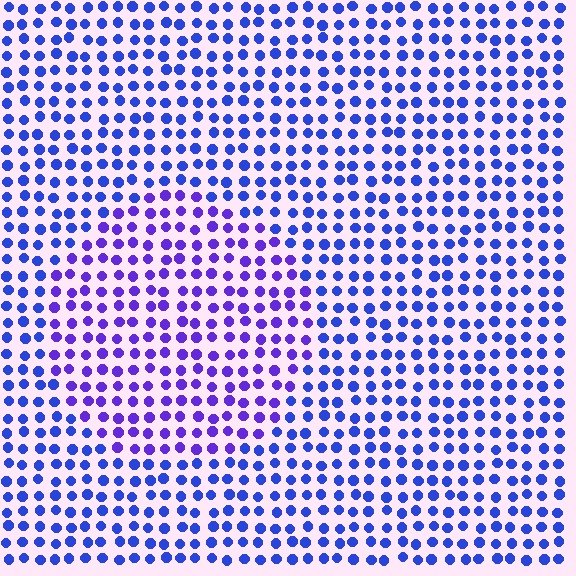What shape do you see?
I see a circle.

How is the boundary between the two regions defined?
The boundary is defined purely by a slight shift in hue (about 29 degrees). Spacing, size, and orientation are identical on both sides.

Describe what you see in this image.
The image is filled with small blue elements in a uniform arrangement. A circle-shaped region is visible where the elements are tinted to a slightly different hue, forming a subtle color boundary.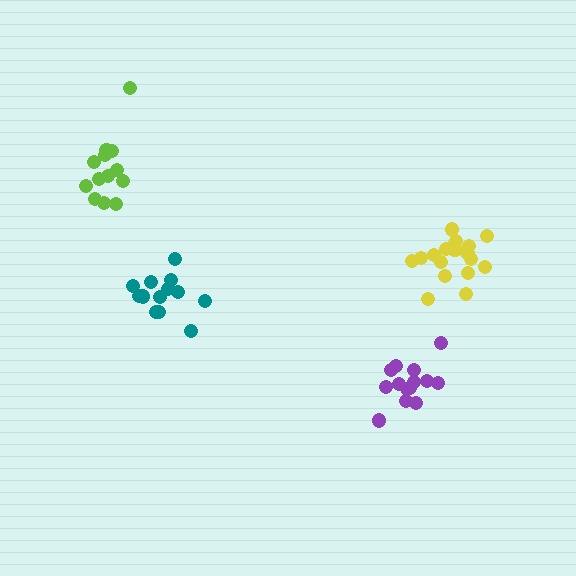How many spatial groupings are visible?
There are 4 spatial groupings.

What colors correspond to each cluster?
The clusters are colored: yellow, teal, purple, lime.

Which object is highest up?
The lime cluster is topmost.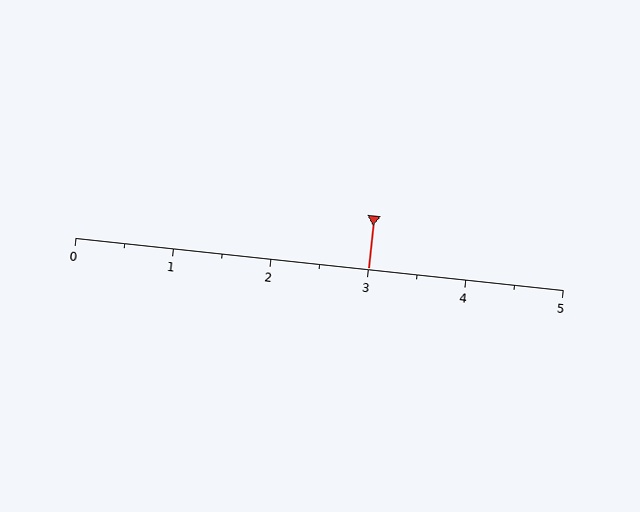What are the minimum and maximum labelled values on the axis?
The axis runs from 0 to 5.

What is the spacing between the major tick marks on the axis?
The major ticks are spaced 1 apart.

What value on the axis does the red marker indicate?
The marker indicates approximately 3.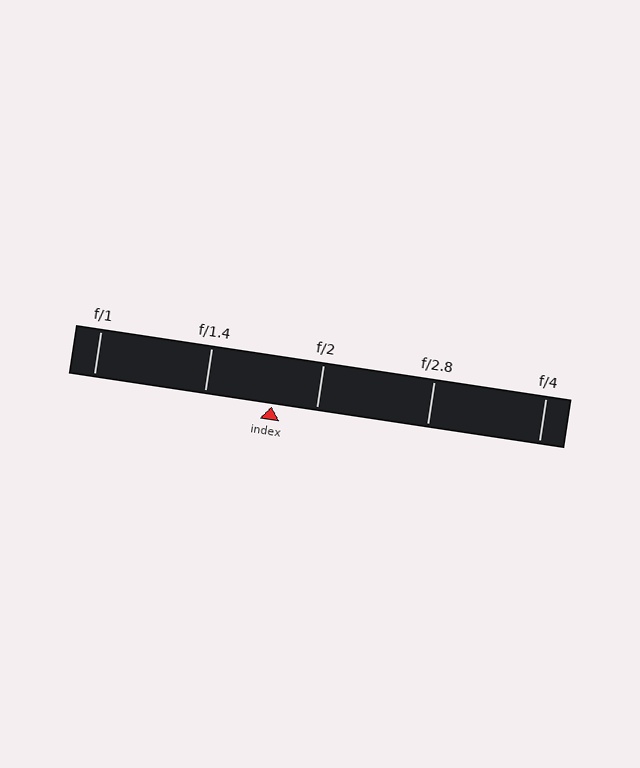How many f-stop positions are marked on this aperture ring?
There are 5 f-stop positions marked.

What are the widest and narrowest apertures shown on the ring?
The widest aperture shown is f/1 and the narrowest is f/4.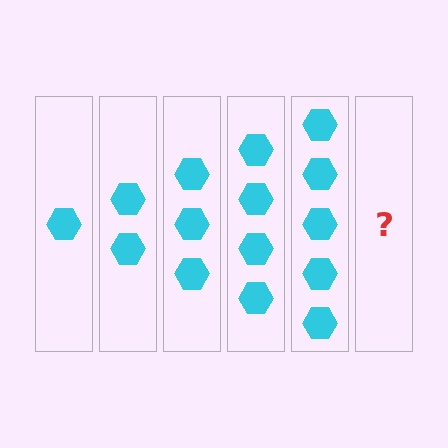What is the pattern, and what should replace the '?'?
The pattern is that each step adds one more hexagon. The '?' should be 6 hexagons.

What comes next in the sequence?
The next element should be 6 hexagons.